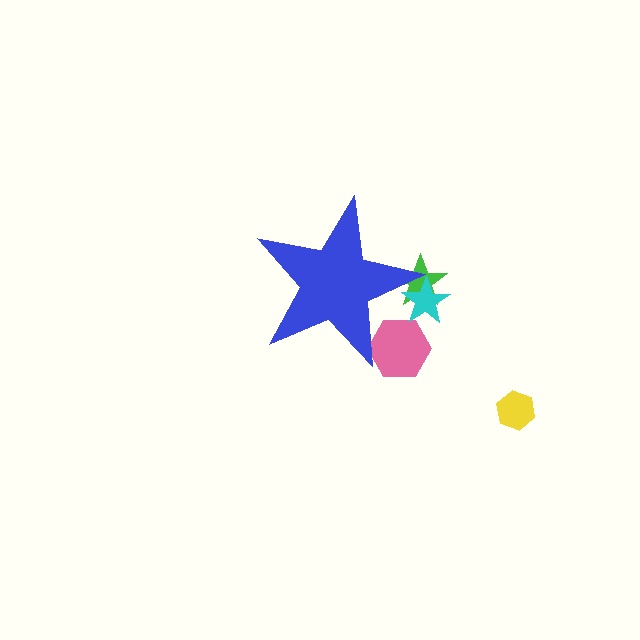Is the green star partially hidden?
Yes, the green star is partially hidden behind the blue star.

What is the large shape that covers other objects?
A blue star.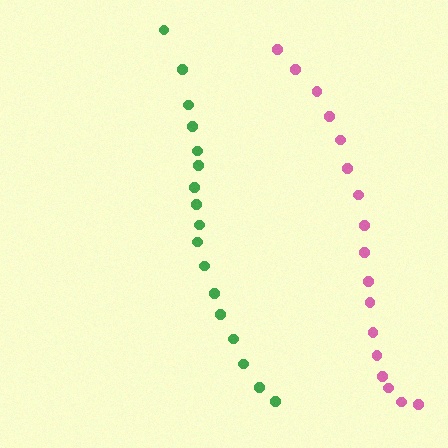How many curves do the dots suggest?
There are 2 distinct paths.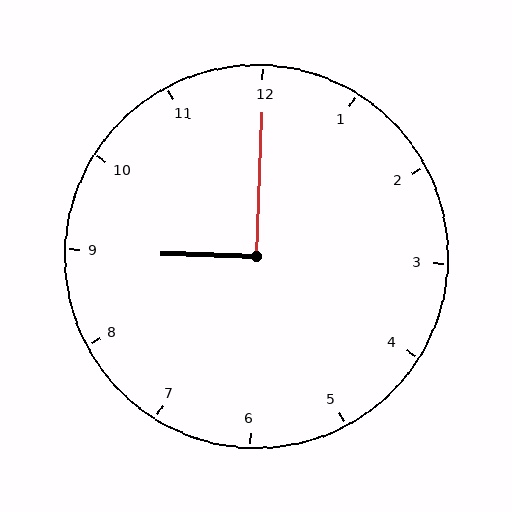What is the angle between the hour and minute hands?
Approximately 90 degrees.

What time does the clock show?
9:00.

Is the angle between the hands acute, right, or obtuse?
It is right.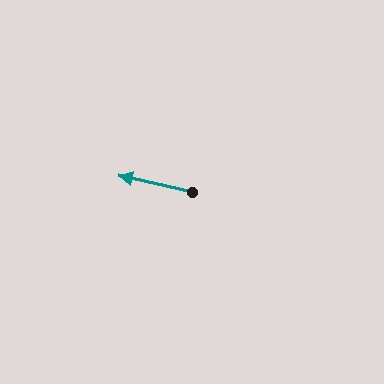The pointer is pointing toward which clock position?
Roughly 9 o'clock.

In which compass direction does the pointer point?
West.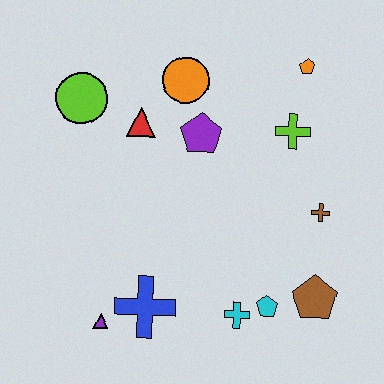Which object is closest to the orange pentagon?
The lime cross is closest to the orange pentagon.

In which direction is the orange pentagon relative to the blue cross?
The orange pentagon is above the blue cross.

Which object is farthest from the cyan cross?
The lime circle is farthest from the cyan cross.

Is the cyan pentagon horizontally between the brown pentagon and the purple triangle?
Yes